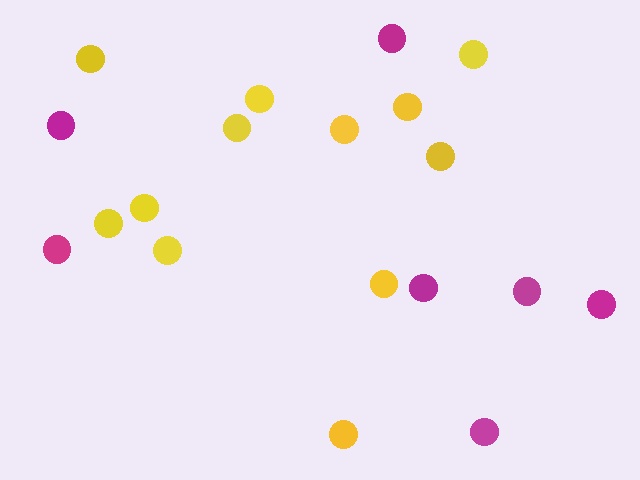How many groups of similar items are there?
There are 2 groups: one group of yellow circles (12) and one group of magenta circles (7).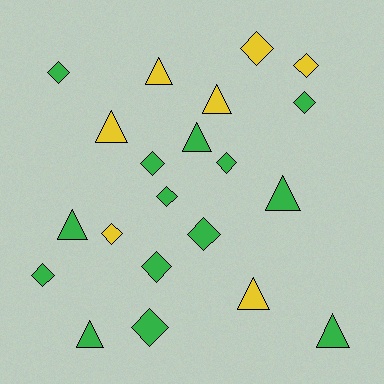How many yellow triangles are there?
There are 4 yellow triangles.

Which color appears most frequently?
Green, with 14 objects.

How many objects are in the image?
There are 21 objects.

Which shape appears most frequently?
Diamond, with 12 objects.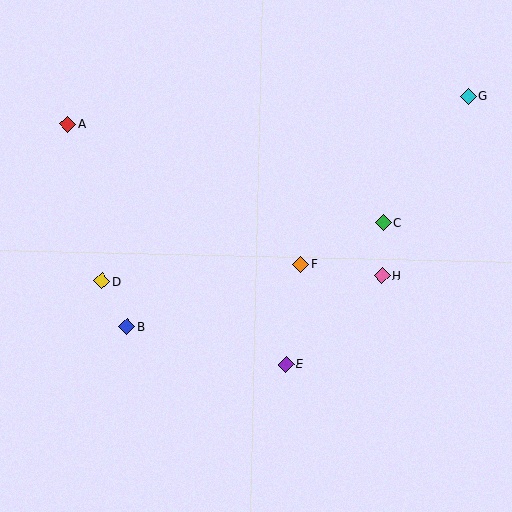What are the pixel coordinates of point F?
Point F is at (301, 264).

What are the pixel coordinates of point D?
Point D is at (102, 281).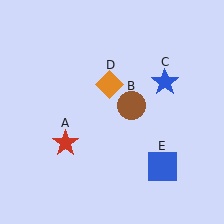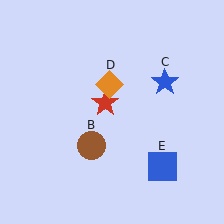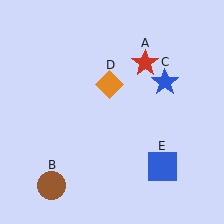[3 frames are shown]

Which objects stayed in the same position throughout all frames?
Blue star (object C) and orange diamond (object D) and blue square (object E) remained stationary.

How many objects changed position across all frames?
2 objects changed position: red star (object A), brown circle (object B).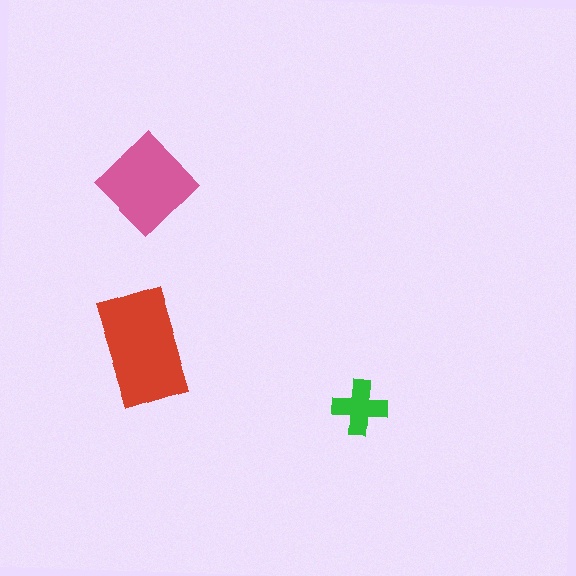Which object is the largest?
The red rectangle.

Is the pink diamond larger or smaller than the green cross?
Larger.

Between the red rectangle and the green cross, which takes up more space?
The red rectangle.